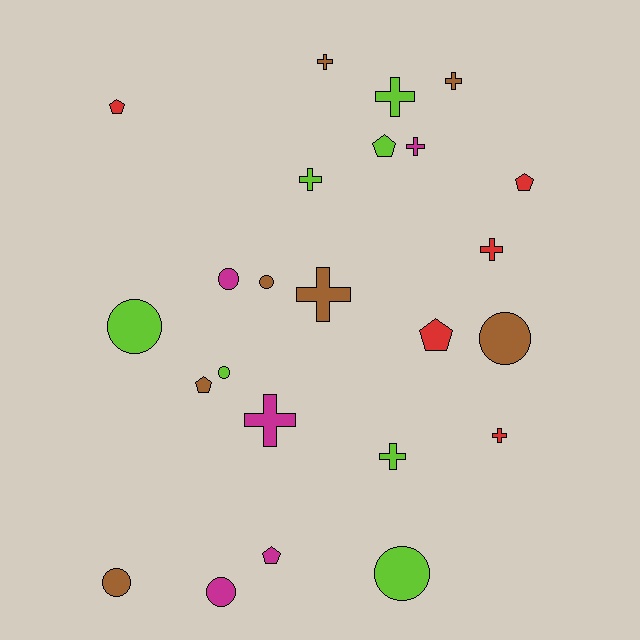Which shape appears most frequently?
Cross, with 10 objects.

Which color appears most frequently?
Lime, with 7 objects.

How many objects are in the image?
There are 24 objects.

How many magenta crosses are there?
There are 2 magenta crosses.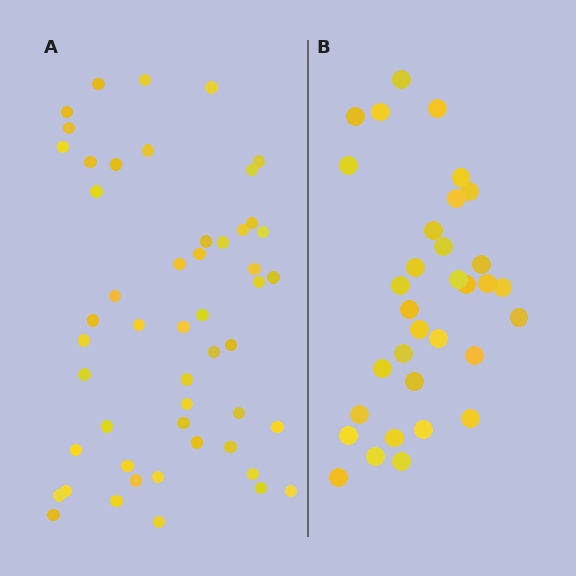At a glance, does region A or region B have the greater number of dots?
Region A (the left region) has more dots.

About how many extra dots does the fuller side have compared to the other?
Region A has approximately 20 more dots than region B.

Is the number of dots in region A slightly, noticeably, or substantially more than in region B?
Region A has substantially more. The ratio is roughly 1.5 to 1.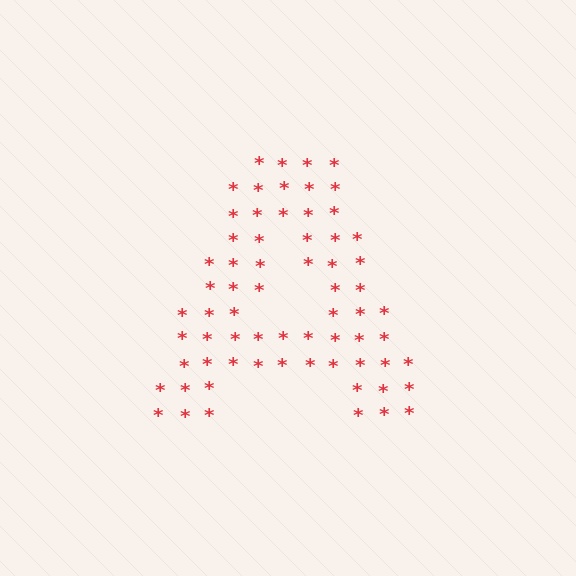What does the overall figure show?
The overall figure shows the letter A.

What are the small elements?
The small elements are asterisks.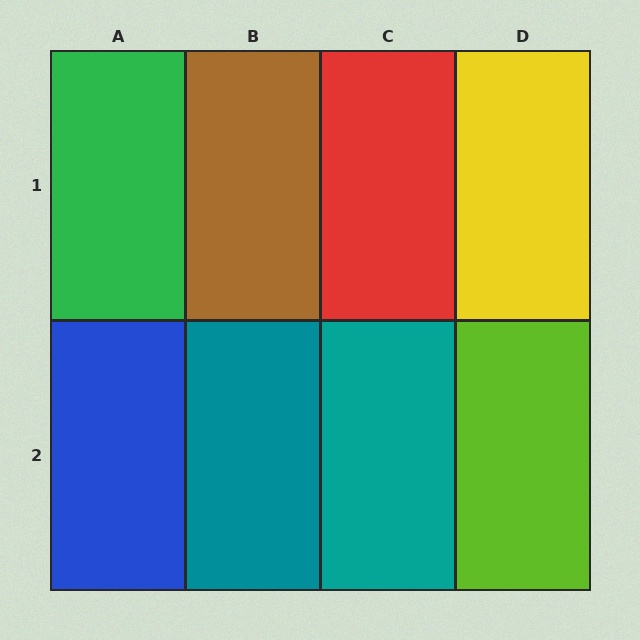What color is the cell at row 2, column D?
Lime.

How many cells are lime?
1 cell is lime.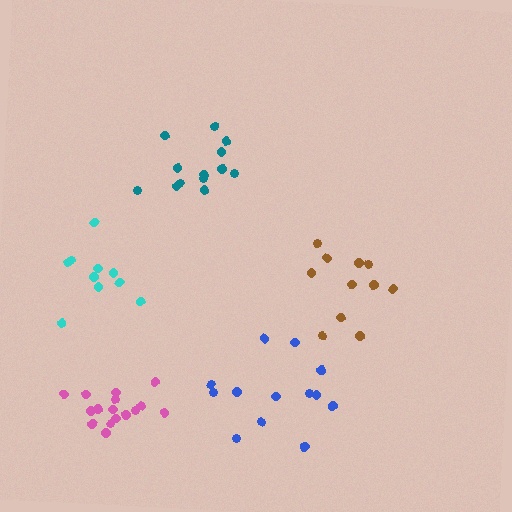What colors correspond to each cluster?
The clusters are colored: pink, teal, brown, cyan, blue.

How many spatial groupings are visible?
There are 5 spatial groupings.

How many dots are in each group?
Group 1: 16 dots, Group 2: 13 dots, Group 3: 11 dots, Group 4: 10 dots, Group 5: 13 dots (63 total).